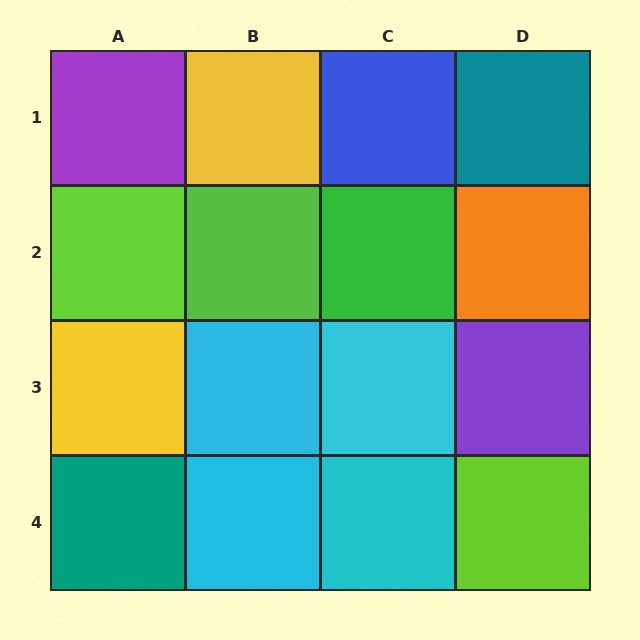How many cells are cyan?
4 cells are cyan.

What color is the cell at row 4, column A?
Teal.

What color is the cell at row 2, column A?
Lime.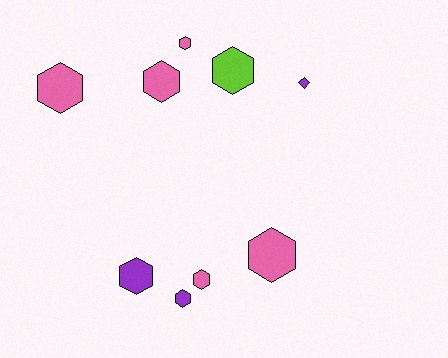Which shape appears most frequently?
Hexagon, with 8 objects.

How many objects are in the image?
There are 9 objects.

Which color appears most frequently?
Pink, with 5 objects.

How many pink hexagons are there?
There are 5 pink hexagons.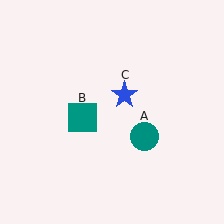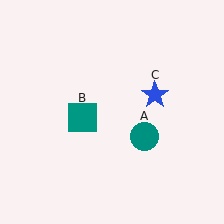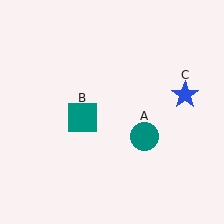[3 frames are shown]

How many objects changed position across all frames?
1 object changed position: blue star (object C).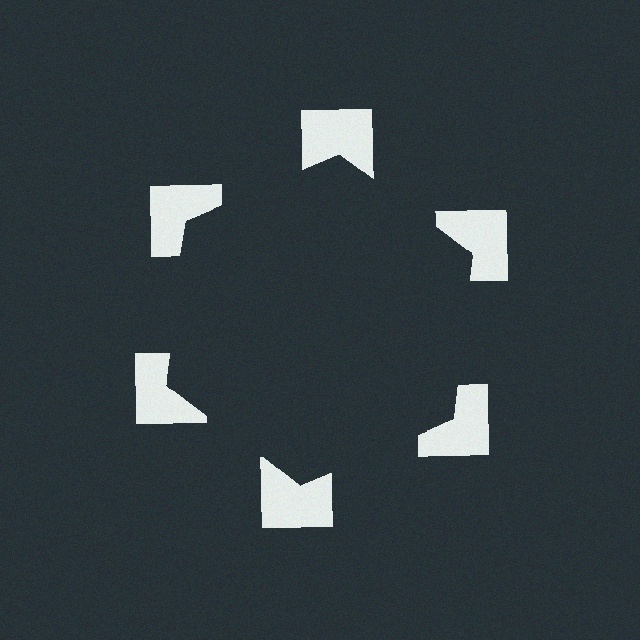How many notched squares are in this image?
There are 6 — one at each vertex of the illusory hexagon.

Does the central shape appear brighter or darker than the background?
It typically appears slightly darker than the background, even though no actual brightness change is drawn.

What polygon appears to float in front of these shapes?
An illusory hexagon — its edges are inferred from the aligned wedge cuts in the notched squares, not physically drawn.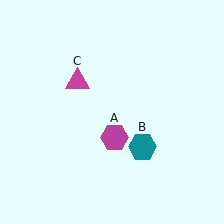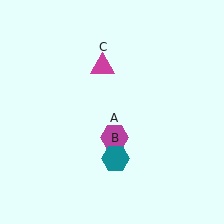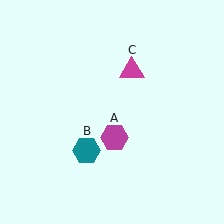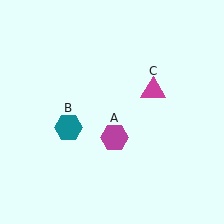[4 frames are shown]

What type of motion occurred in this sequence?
The teal hexagon (object B), magenta triangle (object C) rotated clockwise around the center of the scene.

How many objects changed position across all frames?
2 objects changed position: teal hexagon (object B), magenta triangle (object C).